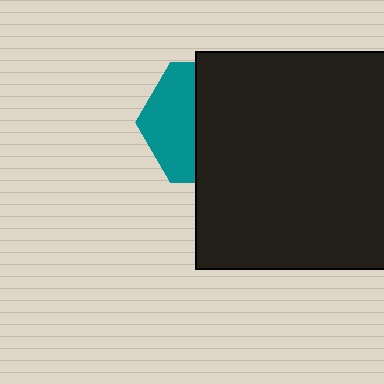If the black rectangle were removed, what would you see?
You would see the complete teal hexagon.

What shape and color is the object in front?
The object in front is a black rectangle.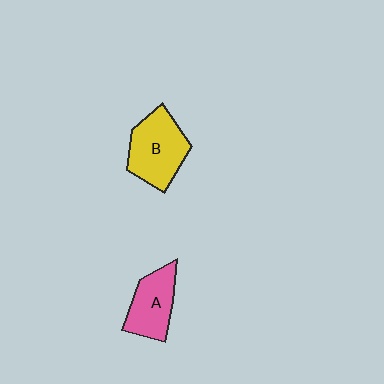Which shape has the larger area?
Shape B (yellow).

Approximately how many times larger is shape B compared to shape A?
Approximately 1.3 times.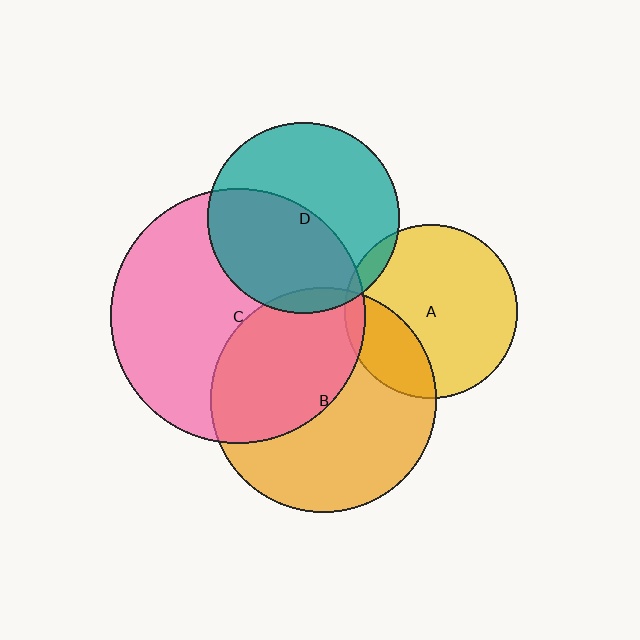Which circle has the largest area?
Circle C (pink).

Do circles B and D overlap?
Yes.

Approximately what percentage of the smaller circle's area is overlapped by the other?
Approximately 5%.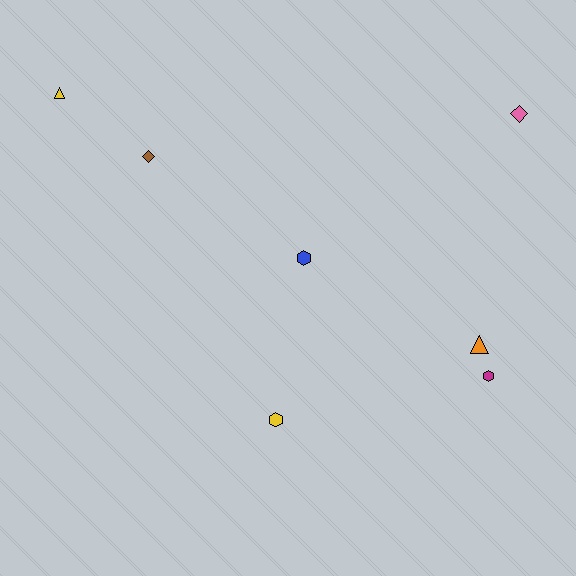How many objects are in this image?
There are 7 objects.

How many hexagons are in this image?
There are 3 hexagons.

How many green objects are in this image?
There are no green objects.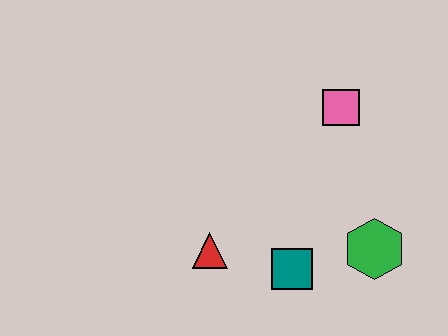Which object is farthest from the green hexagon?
The red triangle is farthest from the green hexagon.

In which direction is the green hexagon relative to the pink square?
The green hexagon is below the pink square.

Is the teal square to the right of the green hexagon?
No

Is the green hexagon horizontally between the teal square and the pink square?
No